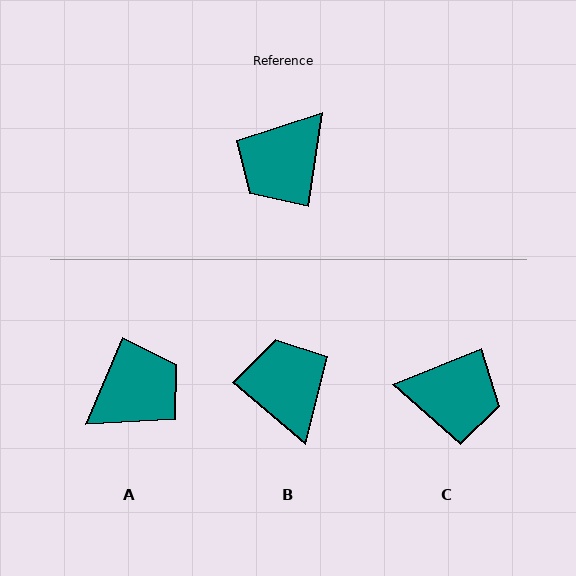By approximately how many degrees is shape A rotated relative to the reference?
Approximately 166 degrees counter-clockwise.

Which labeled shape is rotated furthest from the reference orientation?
A, about 166 degrees away.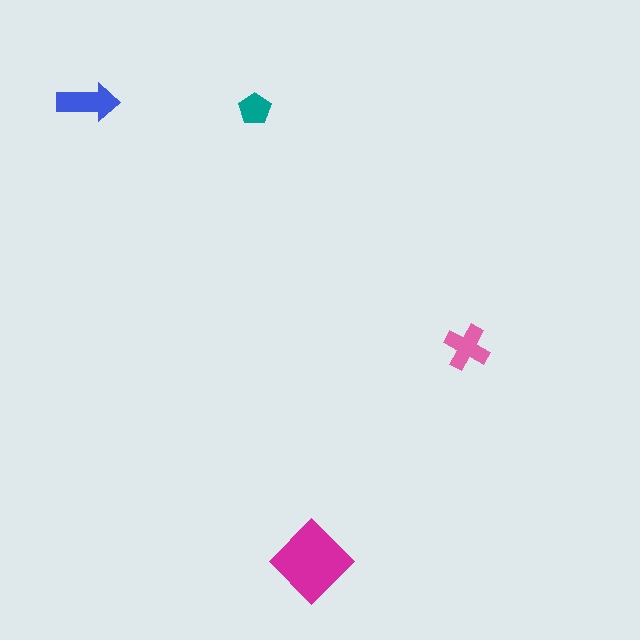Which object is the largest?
The magenta diamond.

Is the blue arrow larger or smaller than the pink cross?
Larger.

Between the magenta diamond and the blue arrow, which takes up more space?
The magenta diamond.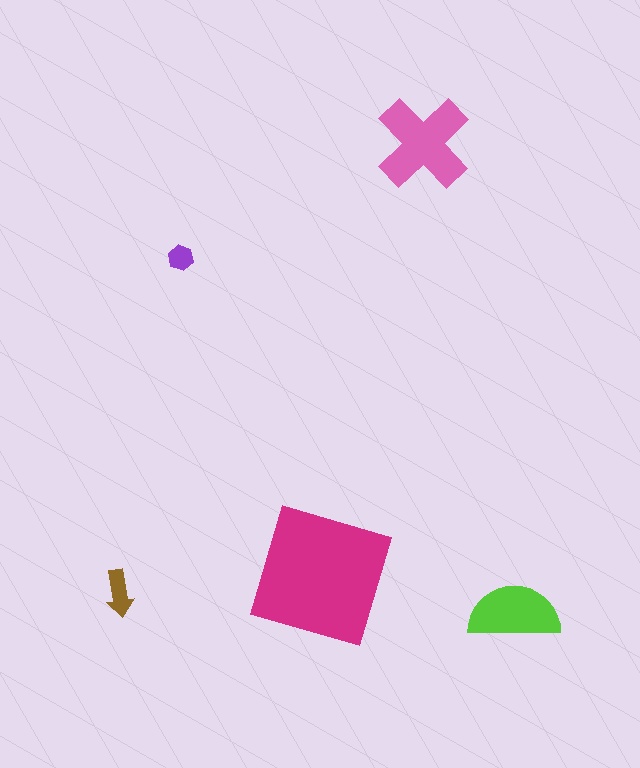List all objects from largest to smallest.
The magenta square, the pink cross, the lime semicircle, the brown arrow, the purple hexagon.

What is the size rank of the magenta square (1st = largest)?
1st.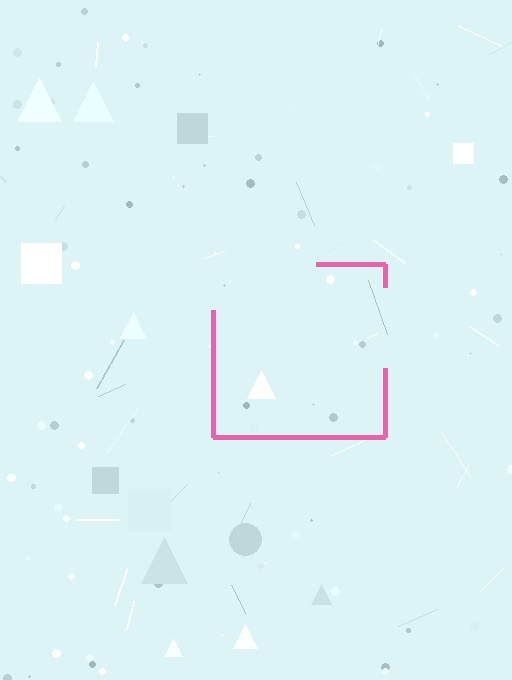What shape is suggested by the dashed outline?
The dashed outline suggests a square.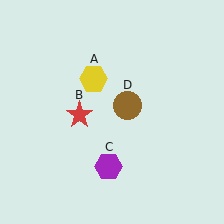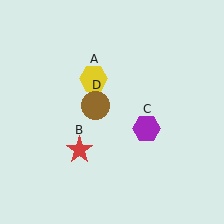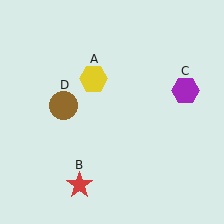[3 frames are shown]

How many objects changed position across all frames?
3 objects changed position: red star (object B), purple hexagon (object C), brown circle (object D).